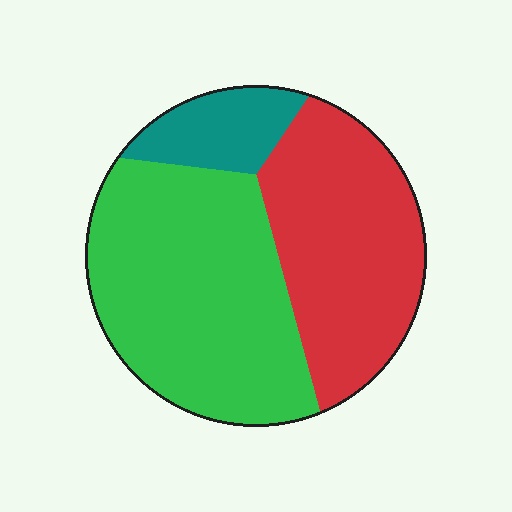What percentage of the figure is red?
Red takes up about three eighths (3/8) of the figure.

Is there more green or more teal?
Green.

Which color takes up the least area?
Teal, at roughly 10%.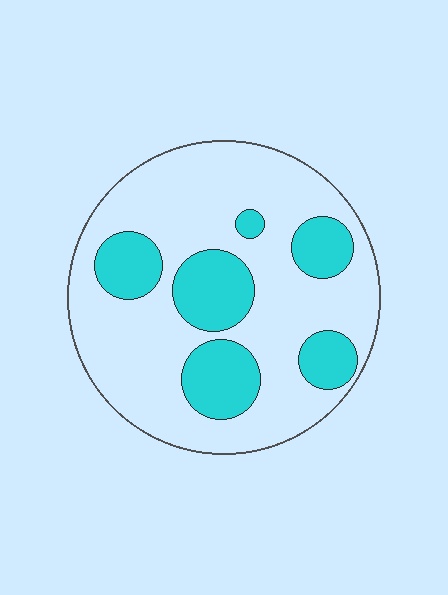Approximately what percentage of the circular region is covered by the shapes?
Approximately 25%.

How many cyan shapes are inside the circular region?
6.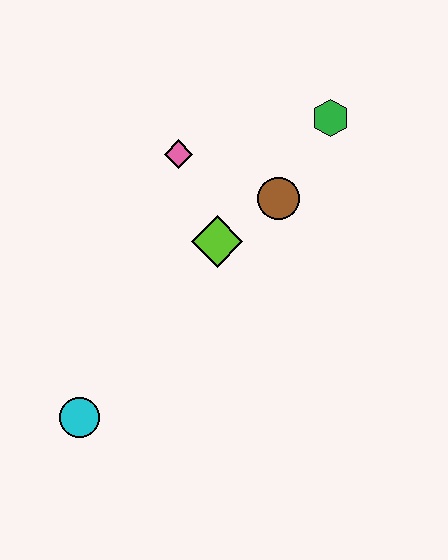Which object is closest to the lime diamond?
The brown circle is closest to the lime diamond.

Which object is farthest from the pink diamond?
The cyan circle is farthest from the pink diamond.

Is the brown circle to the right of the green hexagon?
No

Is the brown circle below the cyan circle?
No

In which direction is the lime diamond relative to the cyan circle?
The lime diamond is above the cyan circle.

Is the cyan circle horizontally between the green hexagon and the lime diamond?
No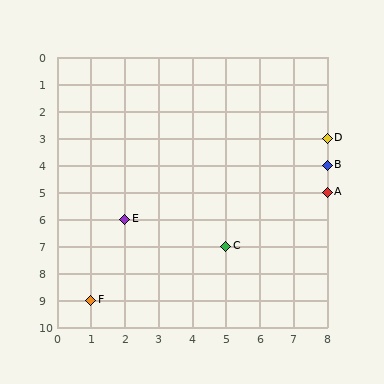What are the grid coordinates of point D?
Point D is at grid coordinates (8, 3).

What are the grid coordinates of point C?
Point C is at grid coordinates (5, 7).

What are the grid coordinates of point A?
Point A is at grid coordinates (8, 5).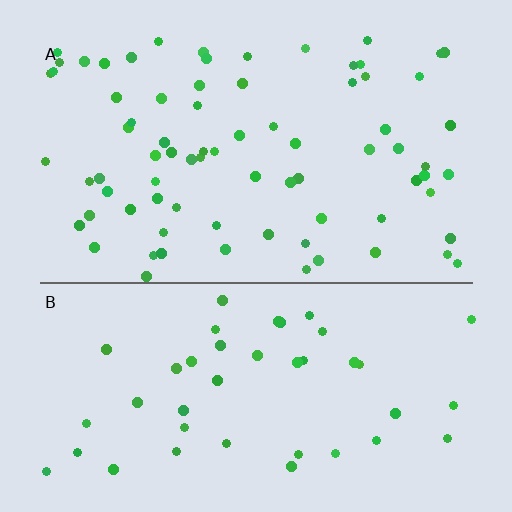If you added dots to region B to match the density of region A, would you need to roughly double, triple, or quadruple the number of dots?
Approximately double.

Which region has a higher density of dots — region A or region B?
A (the top).